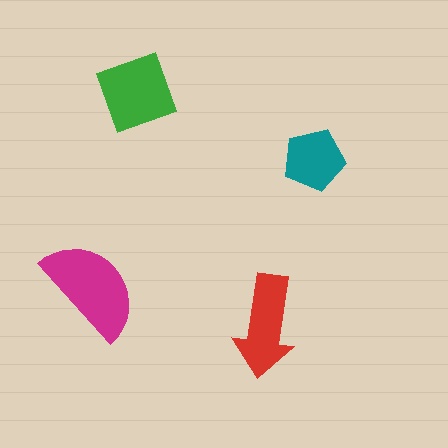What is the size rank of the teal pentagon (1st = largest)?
4th.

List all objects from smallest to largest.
The teal pentagon, the red arrow, the green diamond, the magenta semicircle.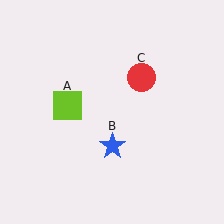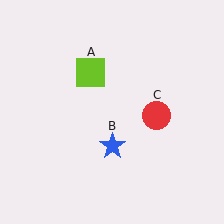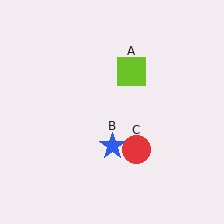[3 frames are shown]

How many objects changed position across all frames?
2 objects changed position: lime square (object A), red circle (object C).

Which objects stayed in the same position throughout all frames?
Blue star (object B) remained stationary.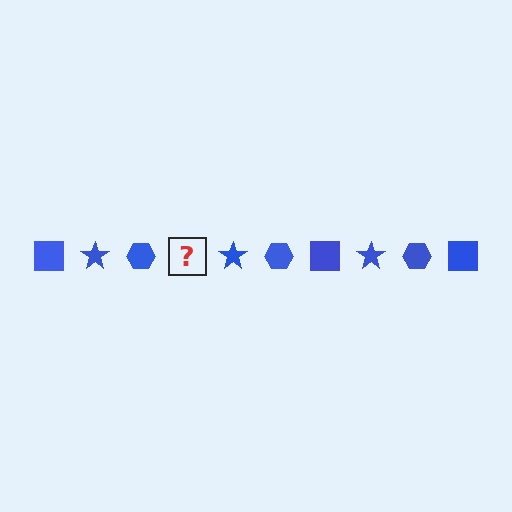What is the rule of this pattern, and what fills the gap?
The rule is that the pattern cycles through square, star, hexagon shapes in blue. The gap should be filled with a blue square.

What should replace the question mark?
The question mark should be replaced with a blue square.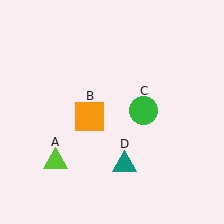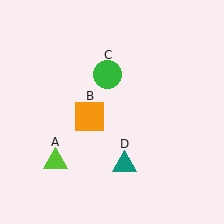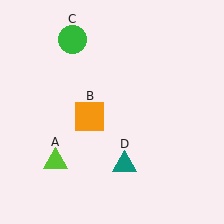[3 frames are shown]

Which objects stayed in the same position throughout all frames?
Lime triangle (object A) and orange square (object B) and teal triangle (object D) remained stationary.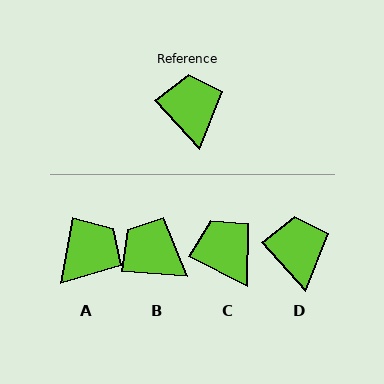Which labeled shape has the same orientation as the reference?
D.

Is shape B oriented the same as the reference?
No, it is off by about 44 degrees.